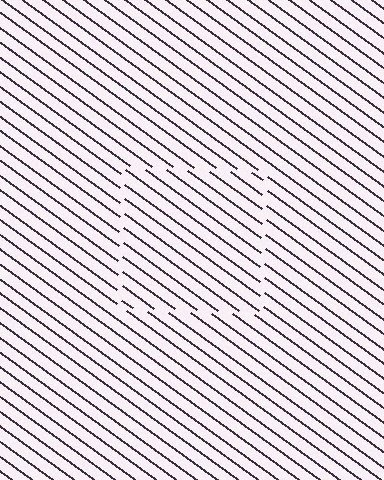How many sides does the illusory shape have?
4 sides — the line-ends trace a square.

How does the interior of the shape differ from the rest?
The interior of the shape contains the same grating, shifted by half a period — the contour is defined by the phase discontinuity where line-ends from the inner and outer gratings abut.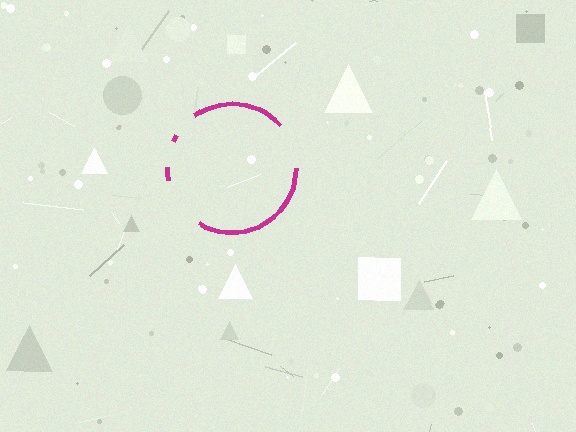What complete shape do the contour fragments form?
The contour fragments form a circle.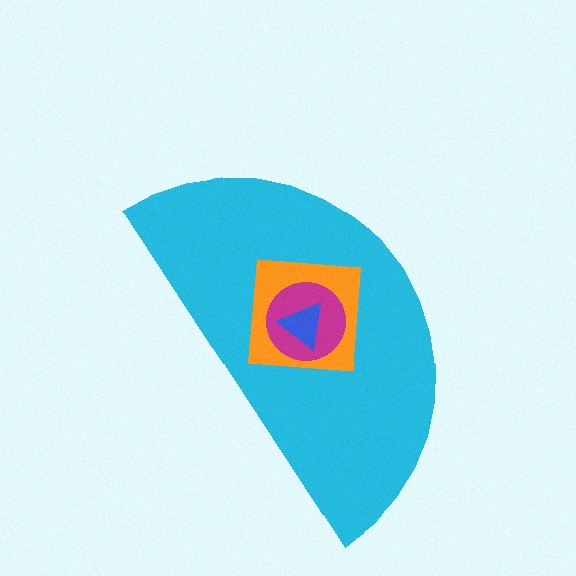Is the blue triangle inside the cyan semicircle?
Yes.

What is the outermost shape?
The cyan semicircle.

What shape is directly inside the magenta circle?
The blue triangle.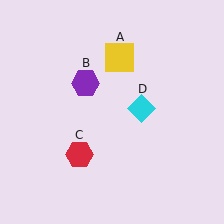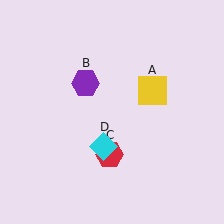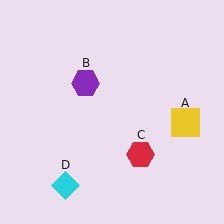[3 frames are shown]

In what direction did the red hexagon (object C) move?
The red hexagon (object C) moved right.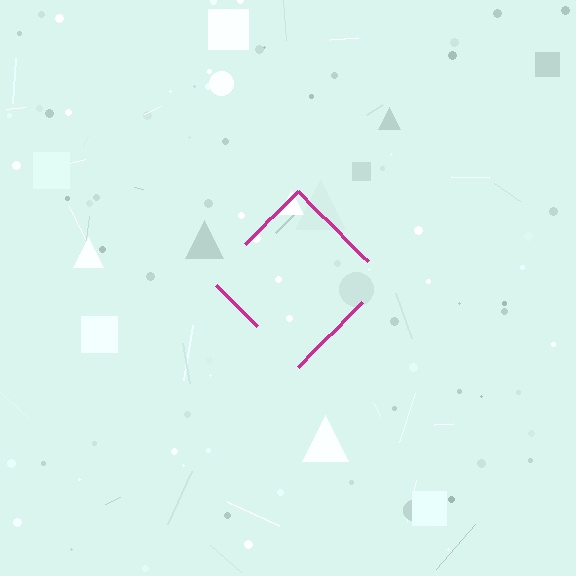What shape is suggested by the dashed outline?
The dashed outline suggests a diamond.